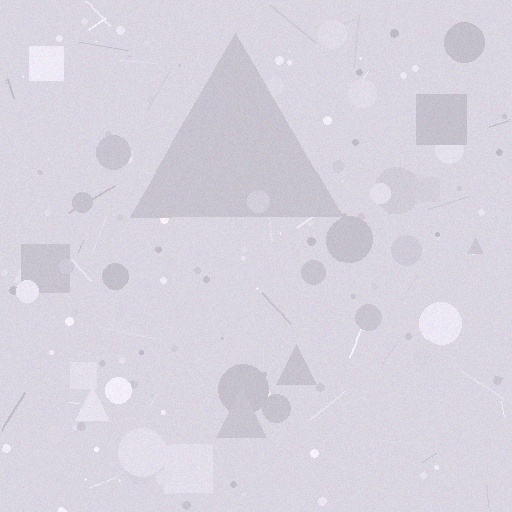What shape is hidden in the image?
A triangle is hidden in the image.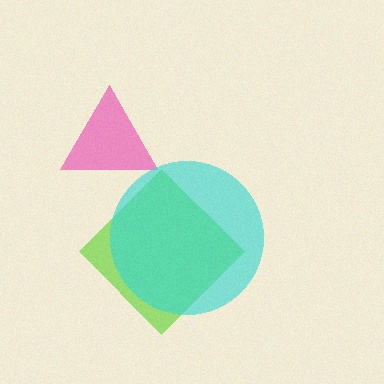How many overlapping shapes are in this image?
There are 3 overlapping shapes in the image.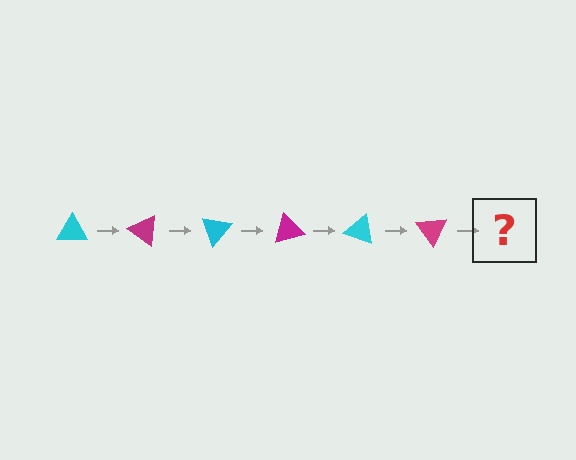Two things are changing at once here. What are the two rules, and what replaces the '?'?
The two rules are that it rotates 35 degrees each step and the color cycles through cyan and magenta. The '?' should be a cyan triangle, rotated 210 degrees from the start.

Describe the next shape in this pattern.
It should be a cyan triangle, rotated 210 degrees from the start.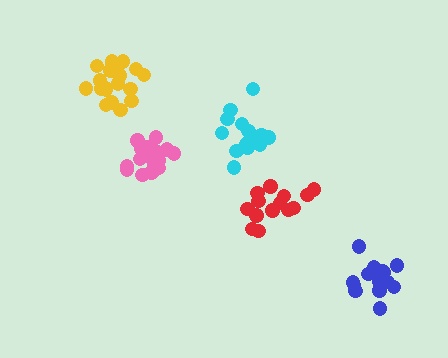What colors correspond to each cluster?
The clusters are colored: pink, yellow, red, blue, cyan.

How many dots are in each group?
Group 1: 20 dots, Group 2: 20 dots, Group 3: 14 dots, Group 4: 16 dots, Group 5: 14 dots (84 total).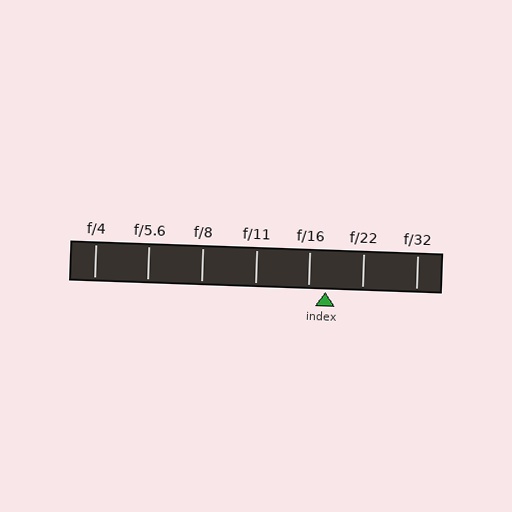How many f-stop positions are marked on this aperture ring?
There are 7 f-stop positions marked.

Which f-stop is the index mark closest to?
The index mark is closest to f/16.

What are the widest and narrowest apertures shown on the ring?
The widest aperture shown is f/4 and the narrowest is f/32.